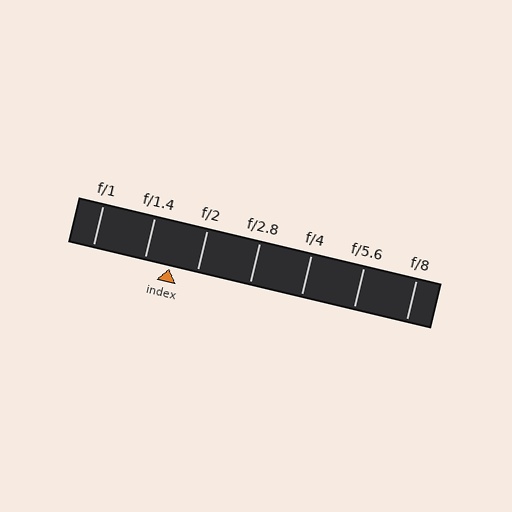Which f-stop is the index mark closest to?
The index mark is closest to f/1.4.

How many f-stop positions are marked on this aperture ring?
There are 7 f-stop positions marked.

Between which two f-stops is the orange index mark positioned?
The index mark is between f/1.4 and f/2.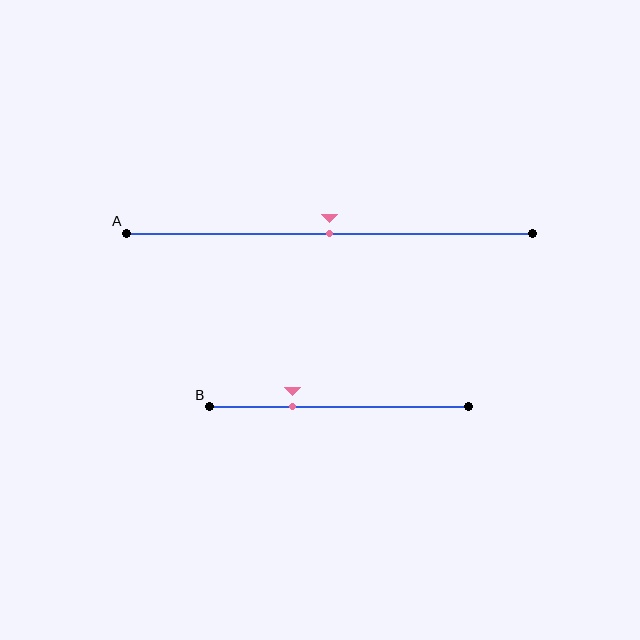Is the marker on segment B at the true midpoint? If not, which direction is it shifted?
No, the marker on segment B is shifted to the left by about 18% of the segment length.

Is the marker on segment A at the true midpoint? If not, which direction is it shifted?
Yes, the marker on segment A is at the true midpoint.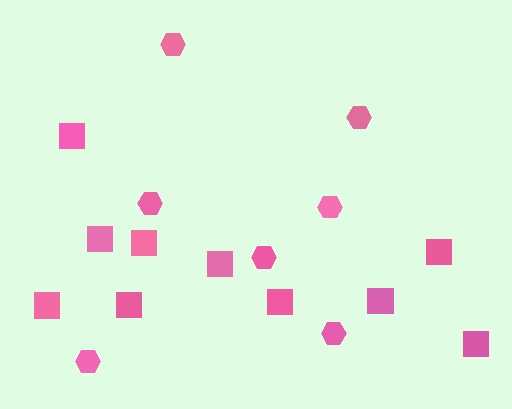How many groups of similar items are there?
There are 2 groups: one group of squares (10) and one group of hexagons (7).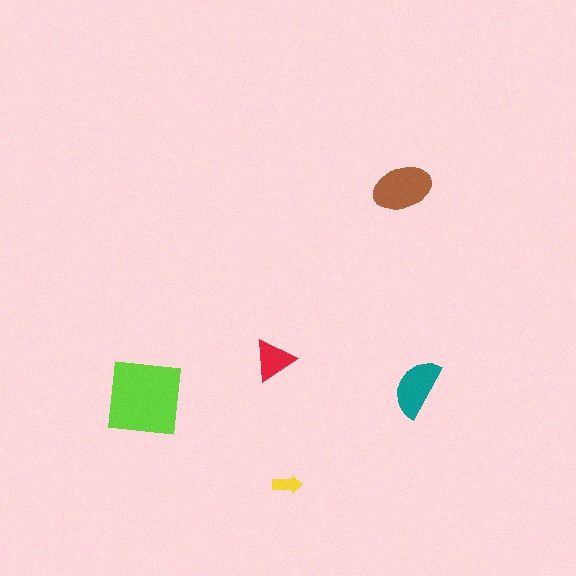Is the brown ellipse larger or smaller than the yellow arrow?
Larger.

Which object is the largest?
The lime square.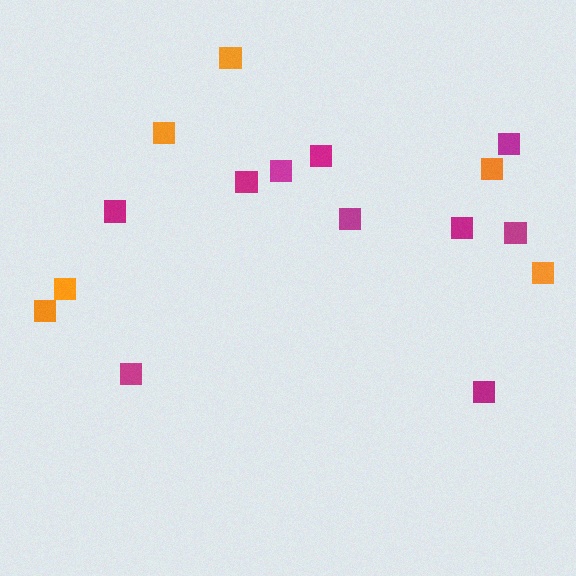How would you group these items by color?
There are 2 groups: one group of orange squares (6) and one group of magenta squares (10).